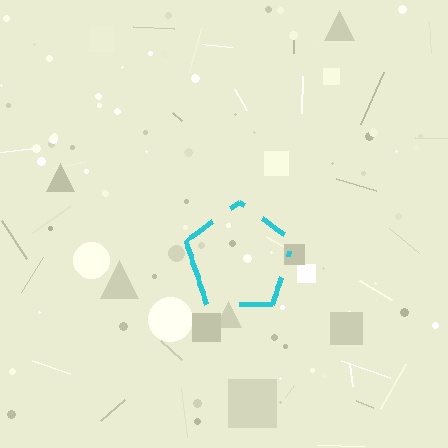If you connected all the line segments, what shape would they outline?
They would outline a pentagon.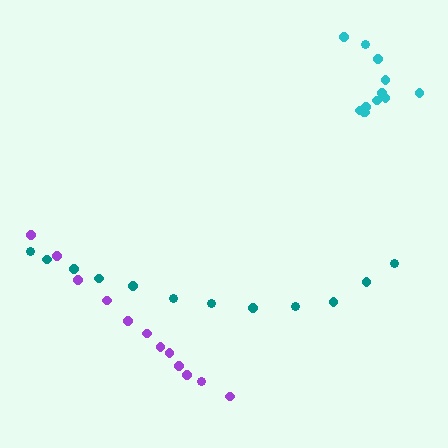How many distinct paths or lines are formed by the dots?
There are 3 distinct paths.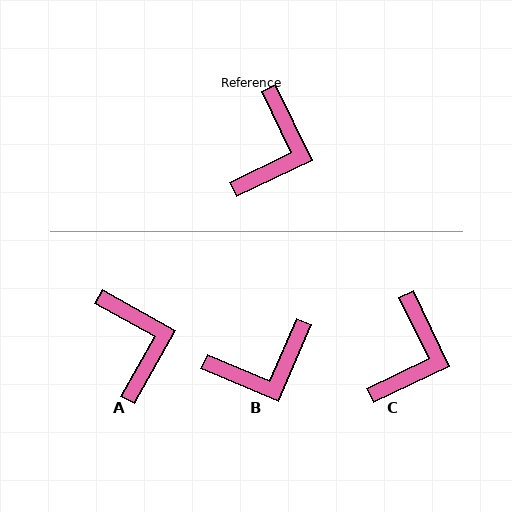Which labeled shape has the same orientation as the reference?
C.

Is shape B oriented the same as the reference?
No, it is off by about 49 degrees.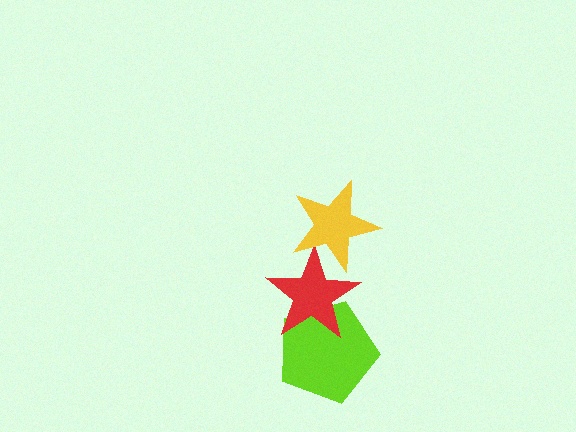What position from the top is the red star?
The red star is 2nd from the top.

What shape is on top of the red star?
The yellow star is on top of the red star.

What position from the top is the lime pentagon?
The lime pentagon is 3rd from the top.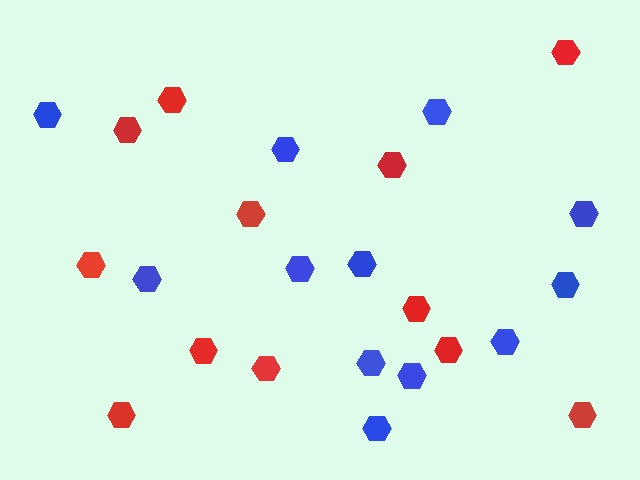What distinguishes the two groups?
There are 2 groups: one group of blue hexagons (12) and one group of red hexagons (12).